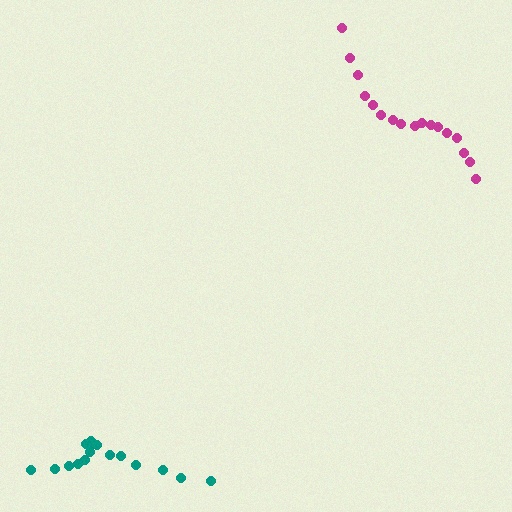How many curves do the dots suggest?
There are 2 distinct paths.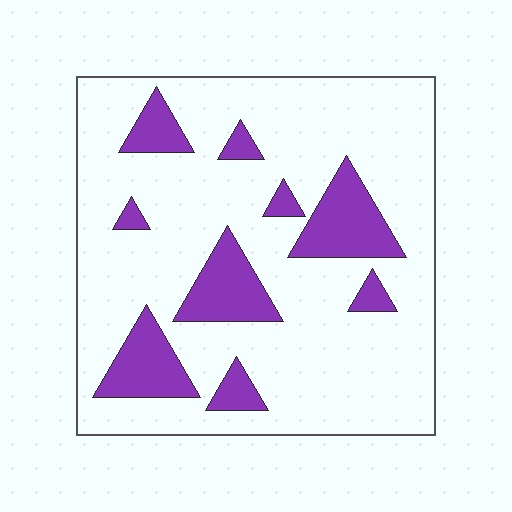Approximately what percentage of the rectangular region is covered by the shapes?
Approximately 20%.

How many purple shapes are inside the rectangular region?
9.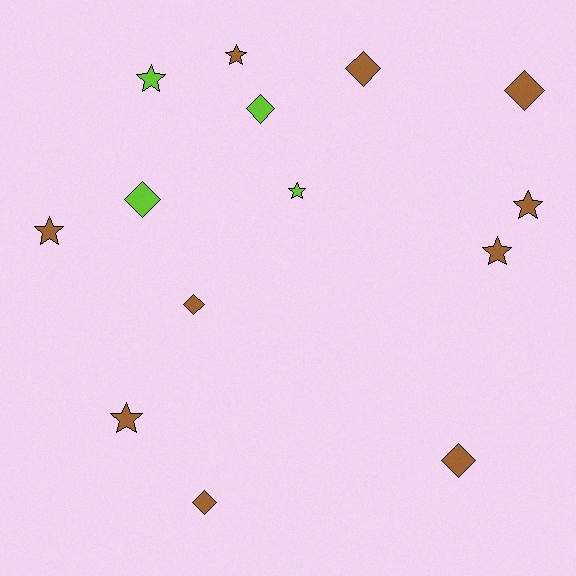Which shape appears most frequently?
Star, with 7 objects.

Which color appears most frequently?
Brown, with 10 objects.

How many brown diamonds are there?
There are 5 brown diamonds.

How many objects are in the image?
There are 14 objects.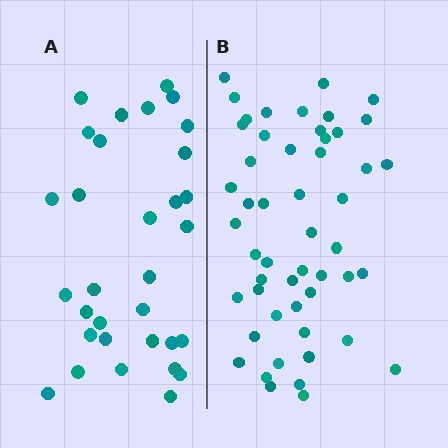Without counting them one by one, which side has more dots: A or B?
Region B (the right region) has more dots.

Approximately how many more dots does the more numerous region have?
Region B has approximately 20 more dots than region A.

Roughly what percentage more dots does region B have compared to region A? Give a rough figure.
About 60% more.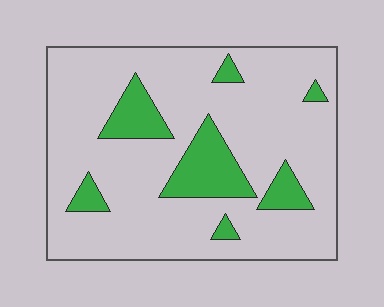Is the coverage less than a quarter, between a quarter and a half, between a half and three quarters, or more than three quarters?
Less than a quarter.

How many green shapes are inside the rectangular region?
7.